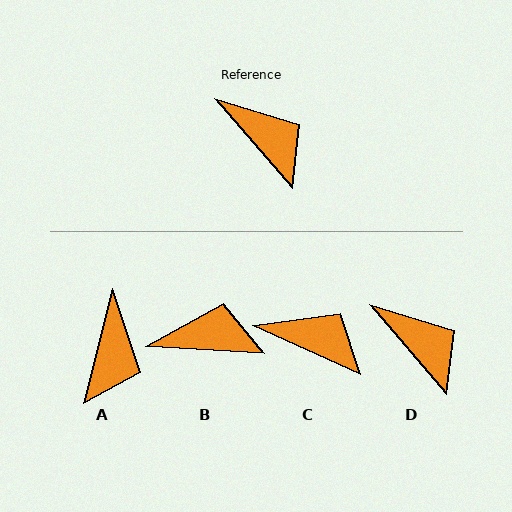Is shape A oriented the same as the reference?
No, it is off by about 55 degrees.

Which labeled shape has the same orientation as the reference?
D.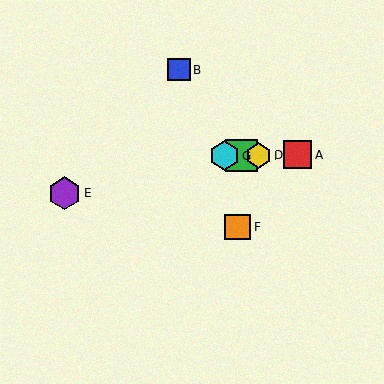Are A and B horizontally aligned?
No, A is at y≈155 and B is at y≈70.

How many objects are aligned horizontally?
4 objects (A, C, D, G) are aligned horizontally.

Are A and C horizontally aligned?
Yes, both are at y≈155.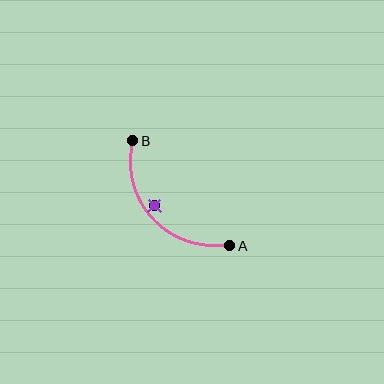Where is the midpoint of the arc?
The arc midpoint is the point on the curve farthest from the straight line joining A and B. It sits below and to the left of that line.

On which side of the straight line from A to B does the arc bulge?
The arc bulges below and to the left of the straight line connecting A and B.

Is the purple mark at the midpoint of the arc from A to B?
No — the purple mark does not lie on the arc at all. It sits slightly inside the curve.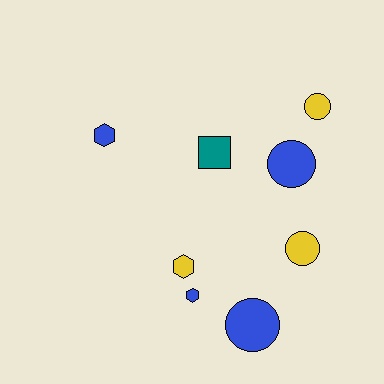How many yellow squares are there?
There are no yellow squares.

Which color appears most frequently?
Blue, with 4 objects.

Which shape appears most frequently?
Circle, with 4 objects.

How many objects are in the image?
There are 8 objects.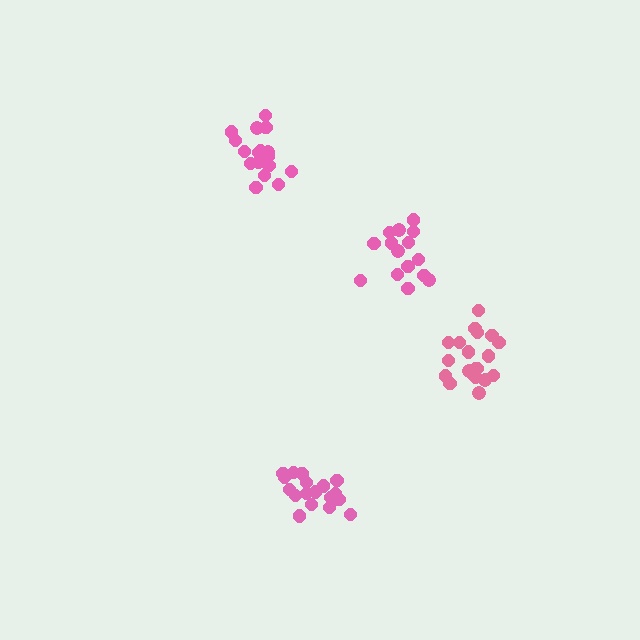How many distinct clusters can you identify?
There are 4 distinct clusters.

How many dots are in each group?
Group 1: 20 dots, Group 2: 15 dots, Group 3: 19 dots, Group 4: 18 dots (72 total).